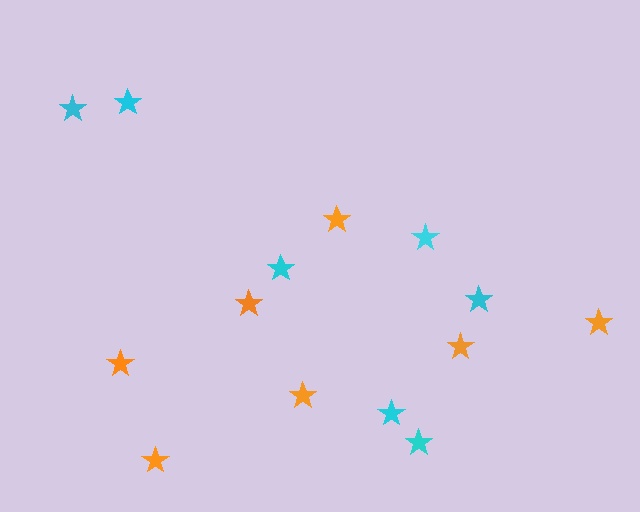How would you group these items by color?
There are 2 groups: one group of orange stars (7) and one group of cyan stars (7).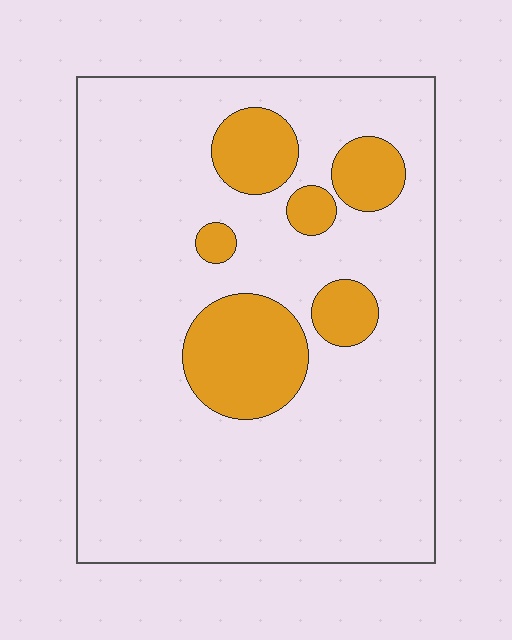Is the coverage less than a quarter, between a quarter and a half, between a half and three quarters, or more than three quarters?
Less than a quarter.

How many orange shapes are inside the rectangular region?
6.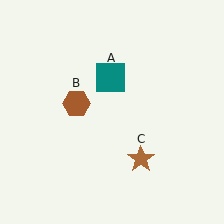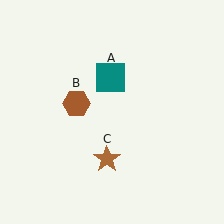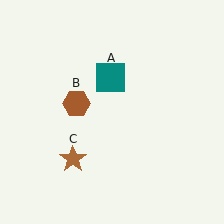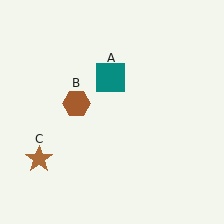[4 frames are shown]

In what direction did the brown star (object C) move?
The brown star (object C) moved left.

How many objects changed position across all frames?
1 object changed position: brown star (object C).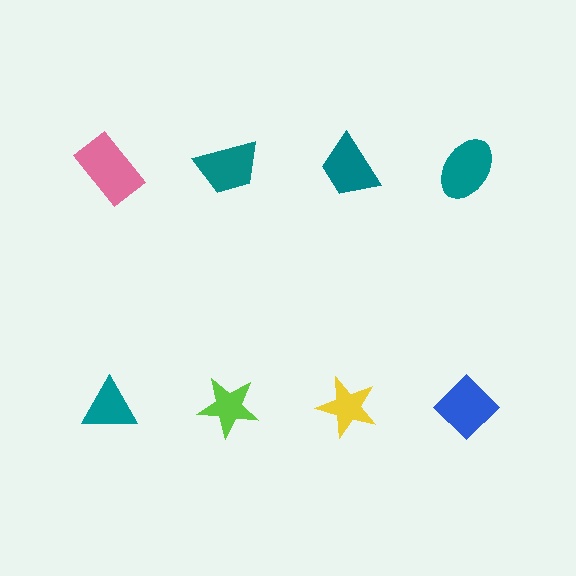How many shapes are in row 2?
4 shapes.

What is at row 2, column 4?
A blue diamond.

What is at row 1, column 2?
A teal trapezoid.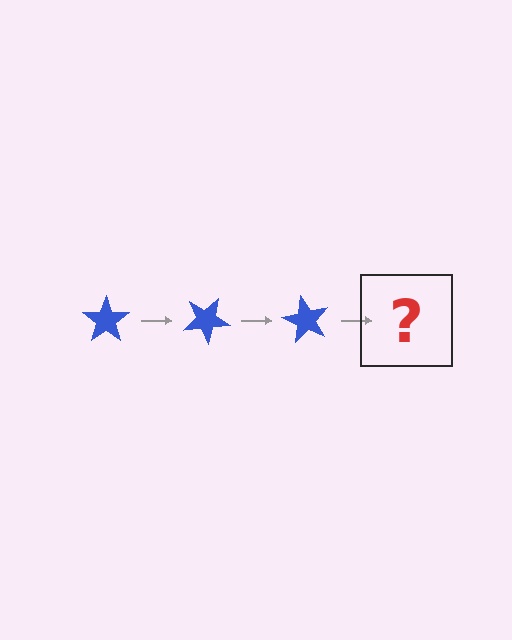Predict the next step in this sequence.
The next step is a blue star rotated 90 degrees.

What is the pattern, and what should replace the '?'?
The pattern is that the star rotates 30 degrees each step. The '?' should be a blue star rotated 90 degrees.